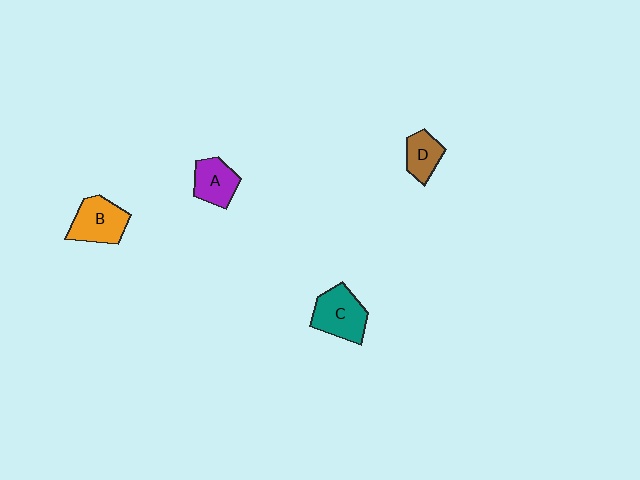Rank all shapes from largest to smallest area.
From largest to smallest: C (teal), B (orange), A (purple), D (brown).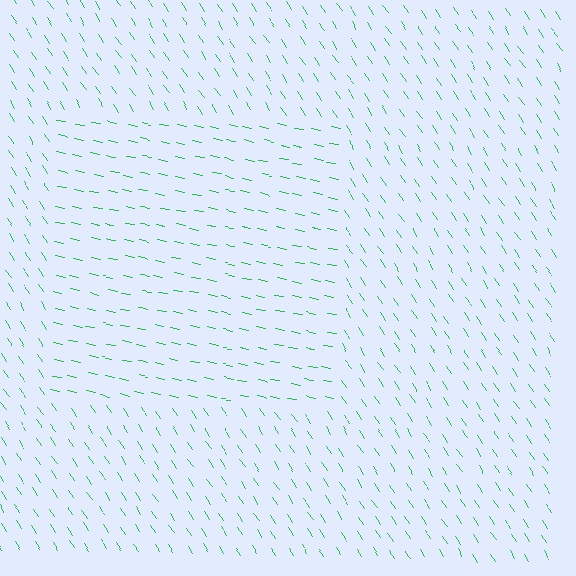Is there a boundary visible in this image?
Yes, there is a texture boundary formed by a change in line orientation.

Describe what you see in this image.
The image is filled with small green line segments. A rectangle region in the image has lines oriented differently from the surrounding lines, creating a visible texture boundary.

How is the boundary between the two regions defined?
The boundary is defined purely by a change in line orientation (approximately 45 degrees difference). All lines are the same color and thickness.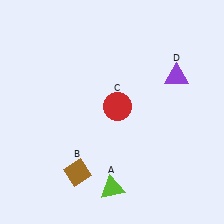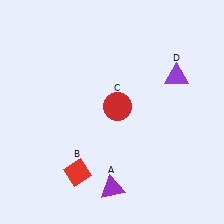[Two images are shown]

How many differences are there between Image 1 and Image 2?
There are 2 differences between the two images.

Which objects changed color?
A changed from lime to purple. B changed from brown to red.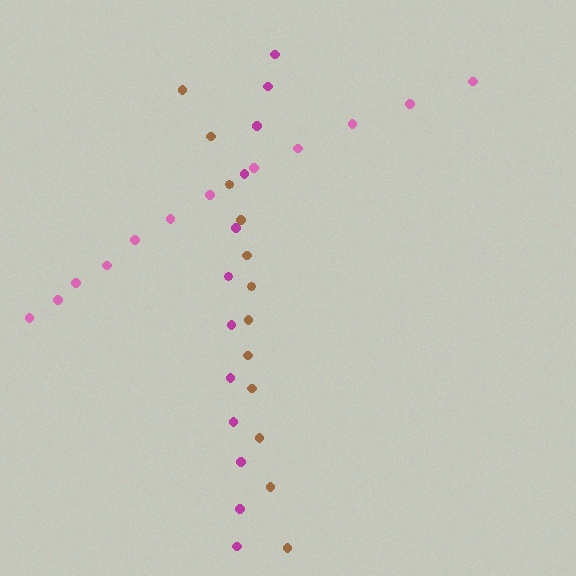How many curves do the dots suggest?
There are 3 distinct paths.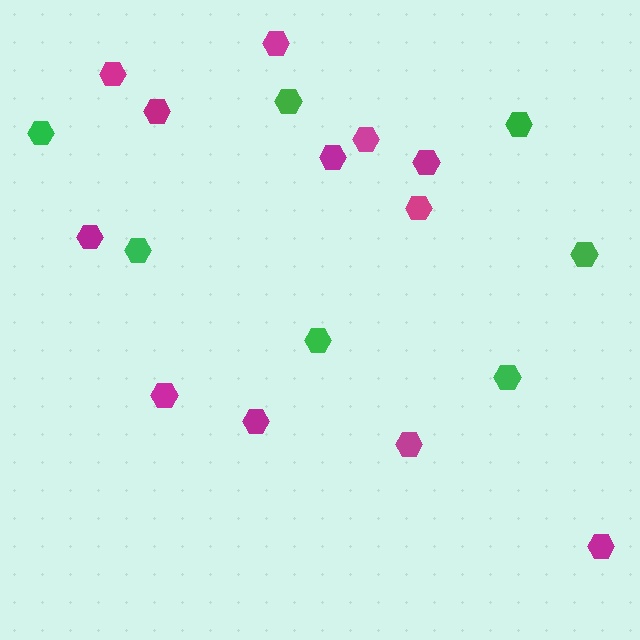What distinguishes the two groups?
There are 2 groups: one group of green hexagons (7) and one group of magenta hexagons (12).